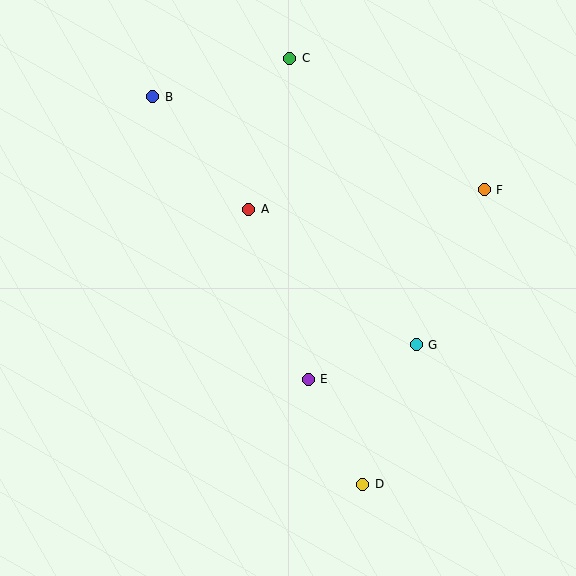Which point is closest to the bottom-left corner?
Point E is closest to the bottom-left corner.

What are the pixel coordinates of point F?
Point F is at (484, 190).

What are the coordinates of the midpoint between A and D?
The midpoint between A and D is at (306, 347).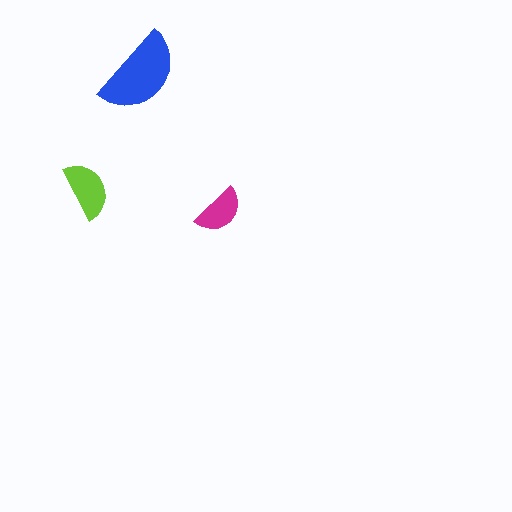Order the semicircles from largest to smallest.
the blue one, the lime one, the magenta one.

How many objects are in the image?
There are 3 objects in the image.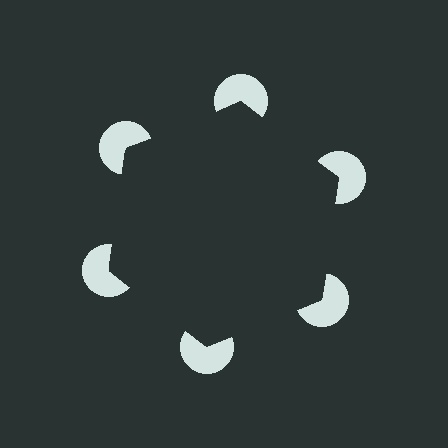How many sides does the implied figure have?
6 sides.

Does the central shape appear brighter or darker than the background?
It typically appears slightly darker than the background, even though no actual brightness change is drawn.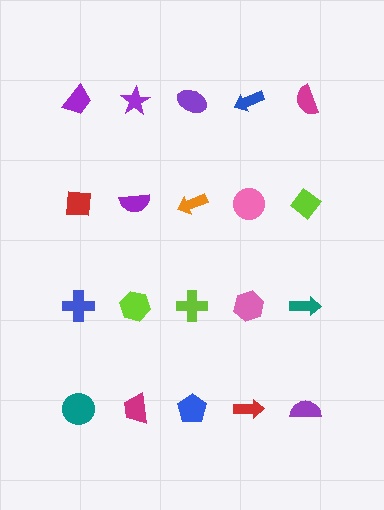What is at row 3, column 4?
A pink hexagon.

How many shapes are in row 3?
5 shapes.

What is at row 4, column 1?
A teal circle.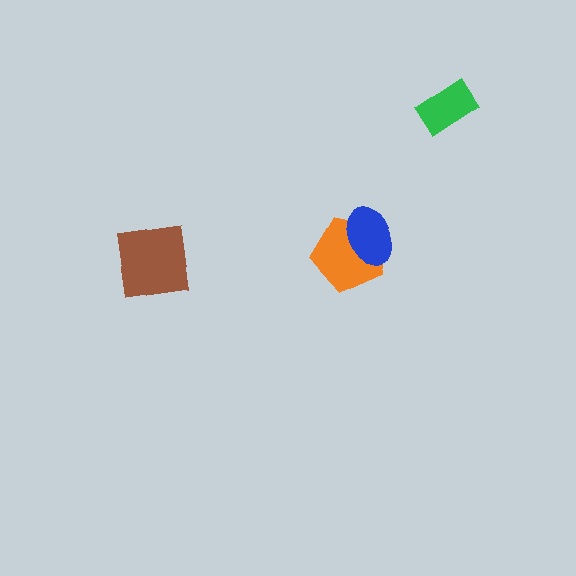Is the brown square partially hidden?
No, no other shape covers it.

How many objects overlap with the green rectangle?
0 objects overlap with the green rectangle.